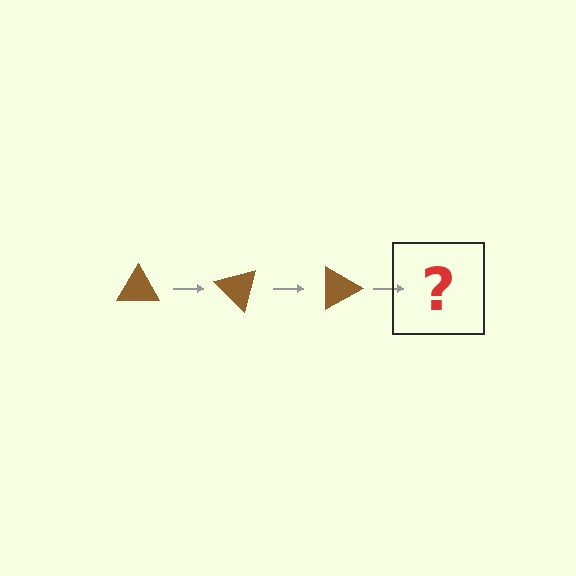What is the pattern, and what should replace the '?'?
The pattern is that the triangle rotates 45 degrees each step. The '?' should be a brown triangle rotated 135 degrees.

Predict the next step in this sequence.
The next step is a brown triangle rotated 135 degrees.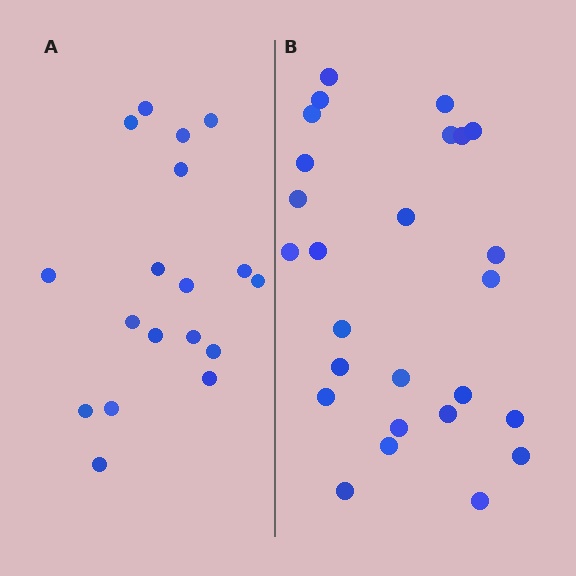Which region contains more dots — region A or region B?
Region B (the right region) has more dots.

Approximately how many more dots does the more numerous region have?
Region B has roughly 8 or so more dots than region A.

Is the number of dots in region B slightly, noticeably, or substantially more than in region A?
Region B has noticeably more, but not dramatically so. The ratio is roughly 1.4 to 1.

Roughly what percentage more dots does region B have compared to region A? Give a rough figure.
About 45% more.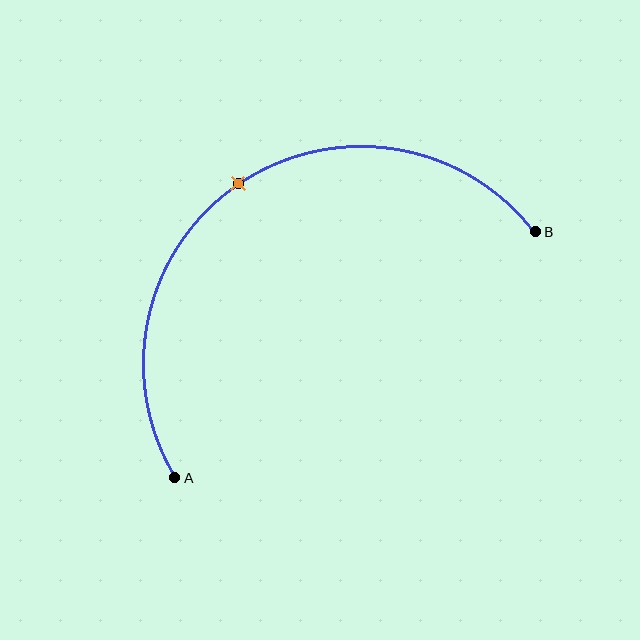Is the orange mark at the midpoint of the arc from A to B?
Yes. The orange mark lies on the arc at equal arc-length from both A and B — it is the arc midpoint.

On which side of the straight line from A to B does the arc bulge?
The arc bulges above and to the left of the straight line connecting A and B.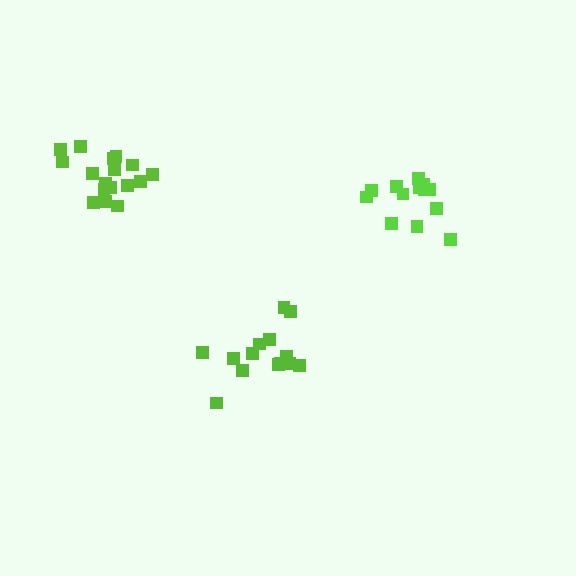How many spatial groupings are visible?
There are 3 spatial groupings.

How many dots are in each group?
Group 1: 13 dots, Group 2: 17 dots, Group 3: 15 dots (45 total).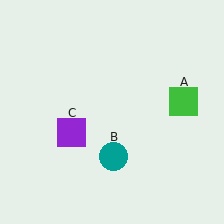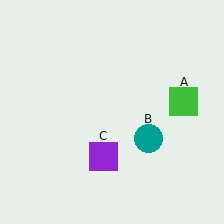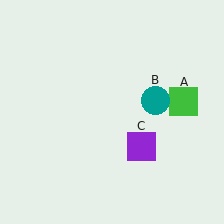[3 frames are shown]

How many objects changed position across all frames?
2 objects changed position: teal circle (object B), purple square (object C).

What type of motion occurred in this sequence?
The teal circle (object B), purple square (object C) rotated counterclockwise around the center of the scene.